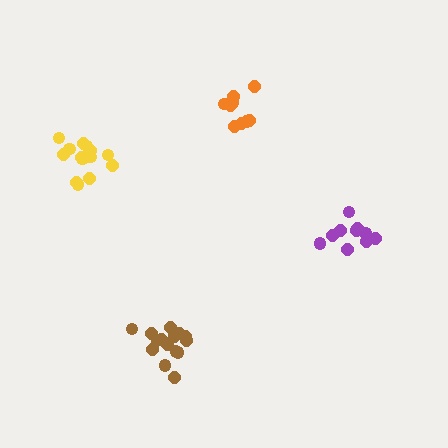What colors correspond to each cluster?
The clusters are colored: orange, purple, brown, yellow.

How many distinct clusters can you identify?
There are 4 distinct clusters.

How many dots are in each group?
Group 1: 9 dots, Group 2: 10 dots, Group 3: 15 dots, Group 4: 14 dots (48 total).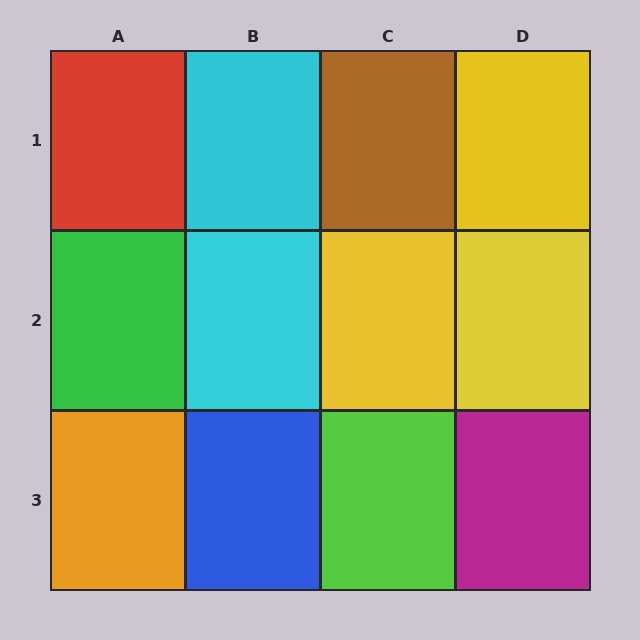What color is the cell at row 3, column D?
Magenta.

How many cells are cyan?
2 cells are cyan.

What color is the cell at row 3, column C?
Lime.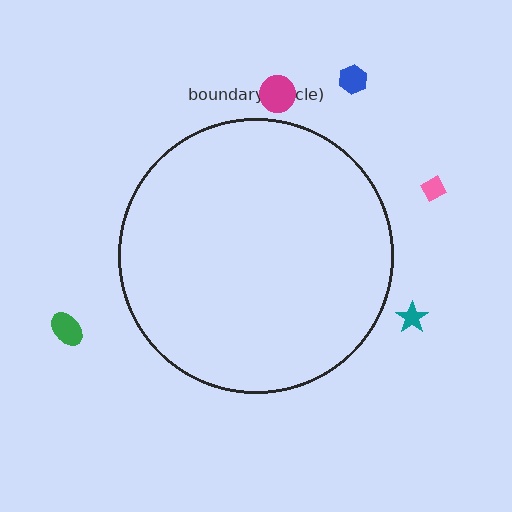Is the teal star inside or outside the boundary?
Outside.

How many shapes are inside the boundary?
0 inside, 5 outside.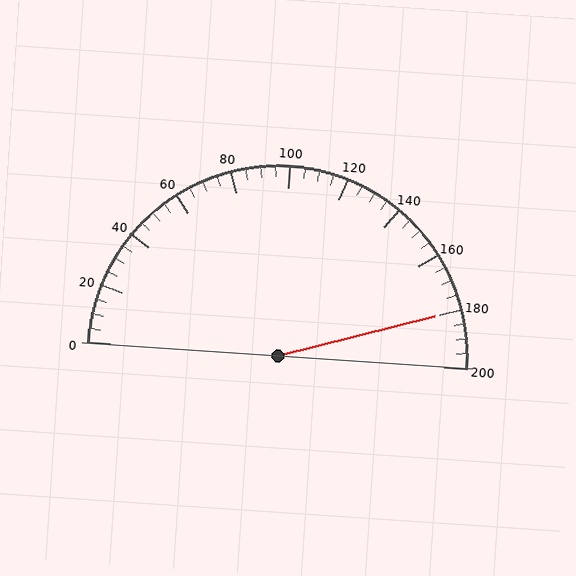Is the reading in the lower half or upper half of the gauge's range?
The reading is in the upper half of the range (0 to 200).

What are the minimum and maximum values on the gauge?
The gauge ranges from 0 to 200.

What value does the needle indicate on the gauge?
The needle indicates approximately 180.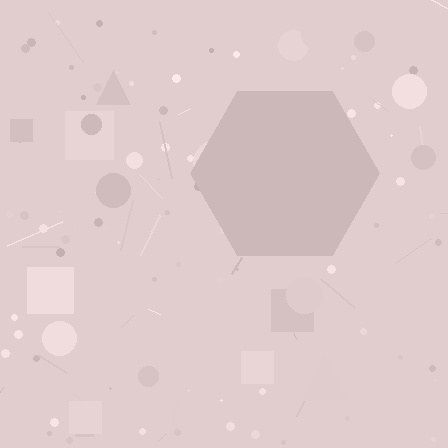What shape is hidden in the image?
A hexagon is hidden in the image.